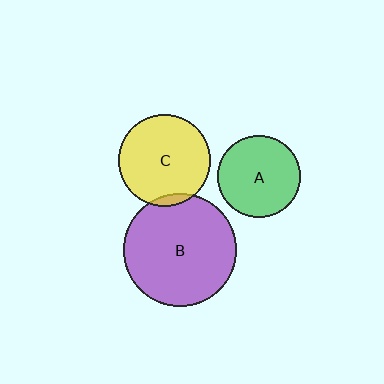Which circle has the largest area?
Circle B (purple).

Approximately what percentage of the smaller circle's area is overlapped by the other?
Approximately 5%.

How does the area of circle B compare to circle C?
Approximately 1.5 times.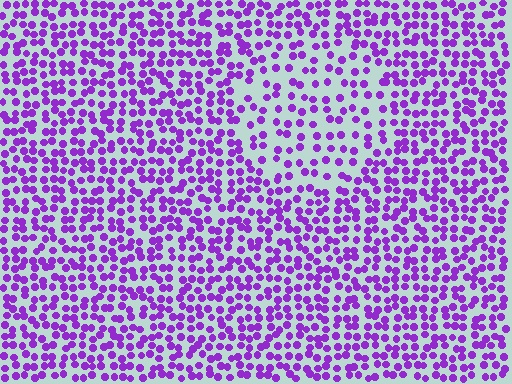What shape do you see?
I see a circle.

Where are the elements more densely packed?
The elements are more densely packed outside the circle boundary.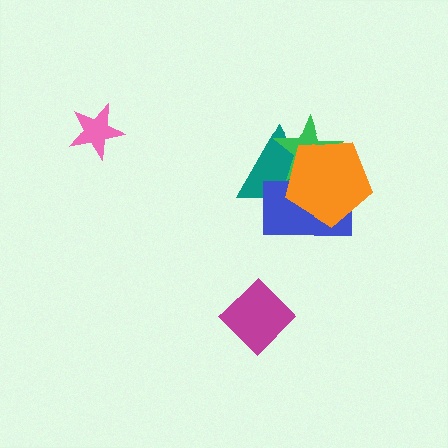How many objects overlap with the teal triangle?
3 objects overlap with the teal triangle.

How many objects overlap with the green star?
3 objects overlap with the green star.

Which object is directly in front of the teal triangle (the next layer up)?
The green star is directly in front of the teal triangle.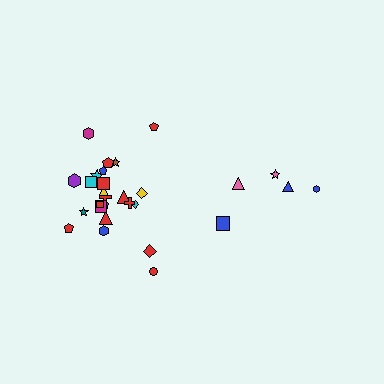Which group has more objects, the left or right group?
The left group.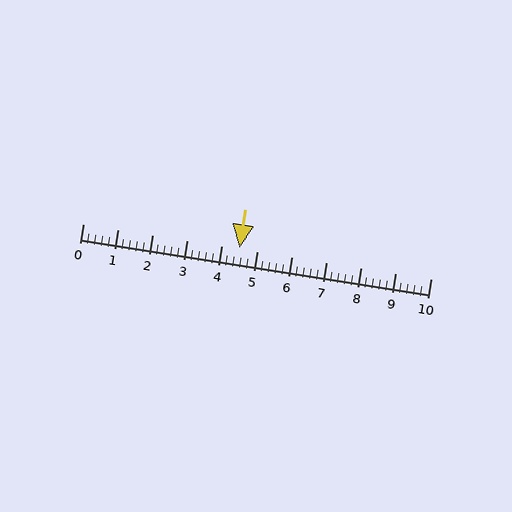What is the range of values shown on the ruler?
The ruler shows values from 0 to 10.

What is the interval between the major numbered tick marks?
The major tick marks are spaced 1 units apart.